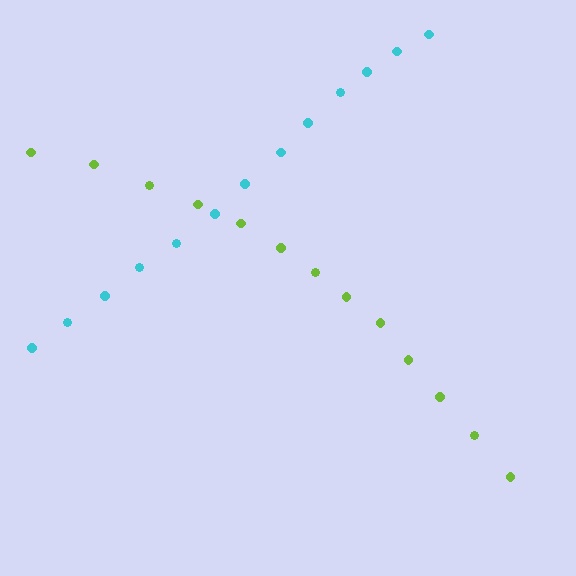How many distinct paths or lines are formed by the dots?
There are 2 distinct paths.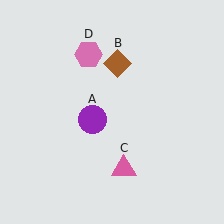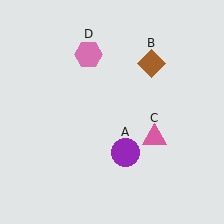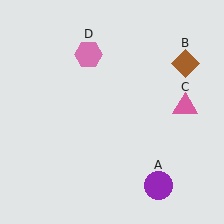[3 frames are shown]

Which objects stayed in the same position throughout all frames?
Pink hexagon (object D) remained stationary.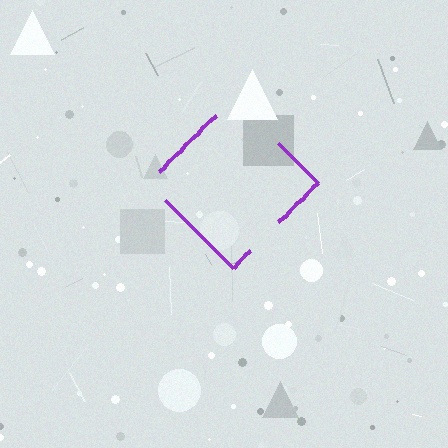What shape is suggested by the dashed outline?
The dashed outline suggests a diamond.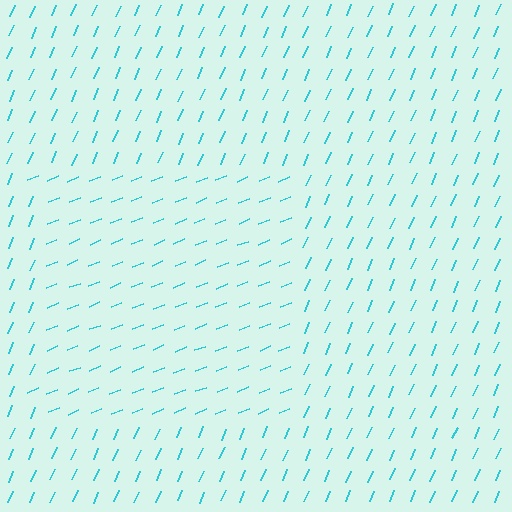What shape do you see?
I see a rectangle.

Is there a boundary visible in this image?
Yes, there is a texture boundary formed by a change in line orientation.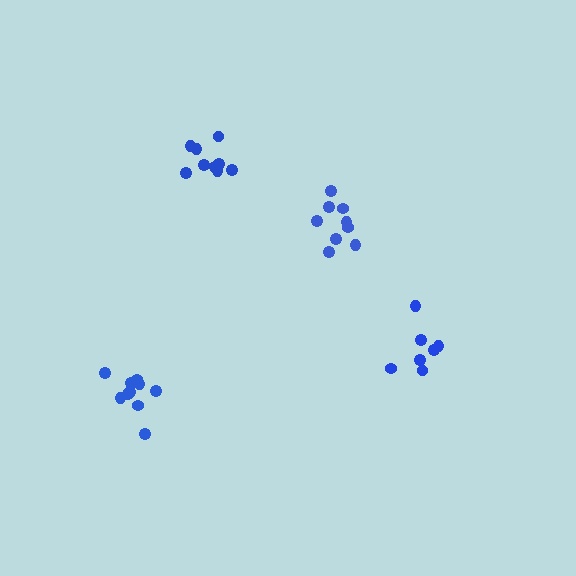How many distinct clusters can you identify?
There are 4 distinct clusters.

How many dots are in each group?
Group 1: 9 dots, Group 2: 7 dots, Group 3: 9 dots, Group 4: 10 dots (35 total).